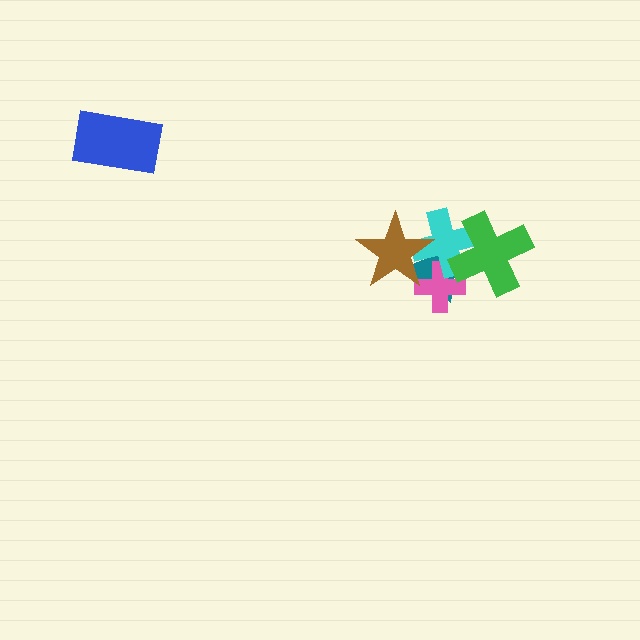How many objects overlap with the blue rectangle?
0 objects overlap with the blue rectangle.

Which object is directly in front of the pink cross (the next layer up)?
The cyan cross is directly in front of the pink cross.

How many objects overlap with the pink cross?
3 objects overlap with the pink cross.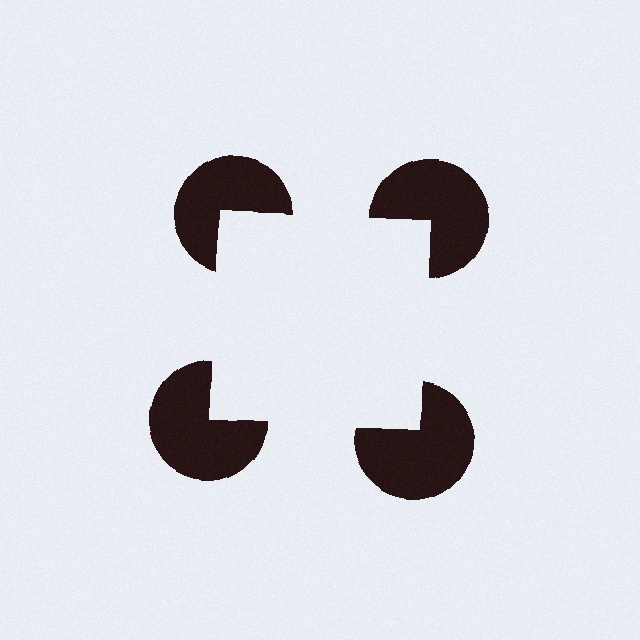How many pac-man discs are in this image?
There are 4 — one at each vertex of the illusory square.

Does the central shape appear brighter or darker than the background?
It typically appears slightly brighter than the background, even though no actual brightness change is drawn.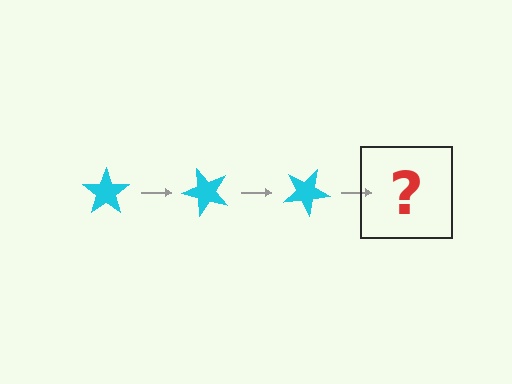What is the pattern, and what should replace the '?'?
The pattern is that the star rotates 50 degrees each step. The '?' should be a cyan star rotated 150 degrees.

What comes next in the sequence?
The next element should be a cyan star rotated 150 degrees.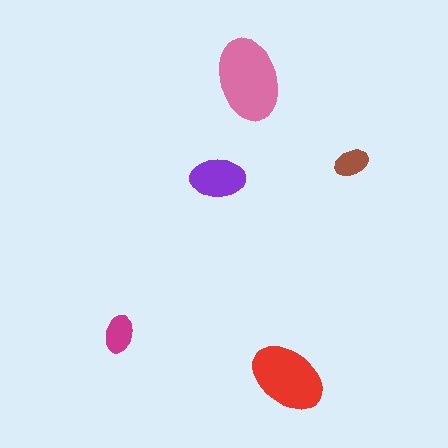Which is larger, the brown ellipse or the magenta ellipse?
The magenta one.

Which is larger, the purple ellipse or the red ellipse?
The red one.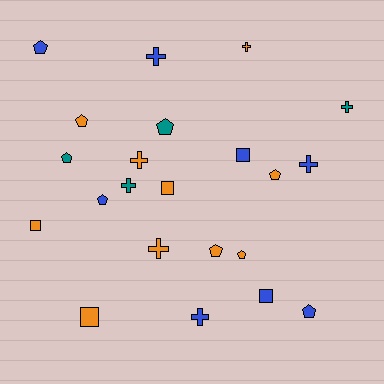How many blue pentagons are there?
There are 3 blue pentagons.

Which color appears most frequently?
Orange, with 10 objects.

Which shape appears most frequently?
Pentagon, with 9 objects.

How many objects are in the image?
There are 22 objects.